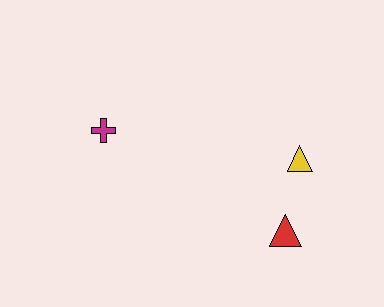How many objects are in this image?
There are 3 objects.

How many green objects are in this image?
There are no green objects.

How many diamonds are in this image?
There are no diamonds.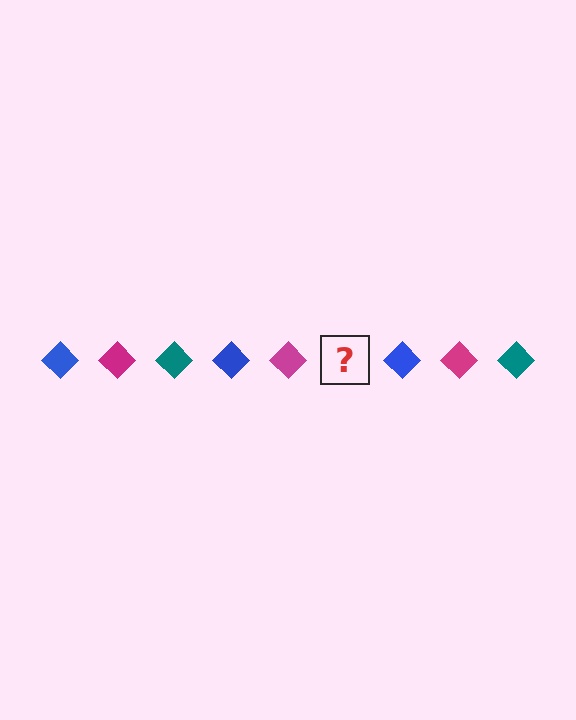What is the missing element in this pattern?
The missing element is a teal diamond.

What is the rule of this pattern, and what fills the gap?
The rule is that the pattern cycles through blue, magenta, teal diamonds. The gap should be filled with a teal diamond.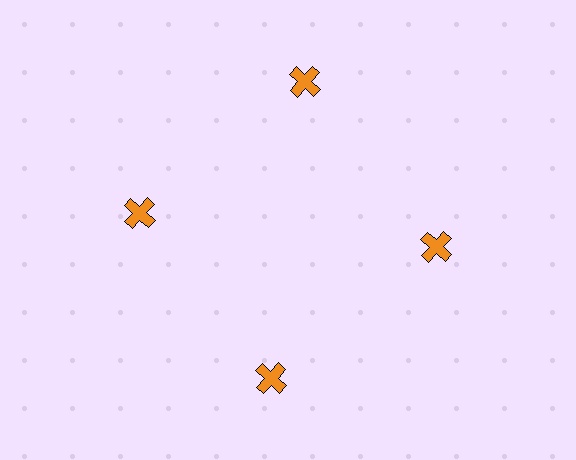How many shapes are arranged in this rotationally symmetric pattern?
There are 4 shapes, arranged in 4 groups of 1.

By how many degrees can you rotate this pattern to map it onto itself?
The pattern maps onto itself every 90 degrees of rotation.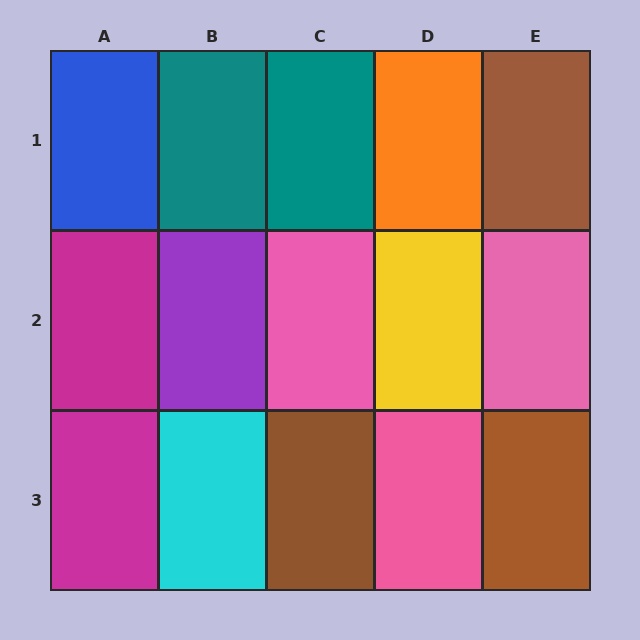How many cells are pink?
3 cells are pink.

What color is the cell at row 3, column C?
Brown.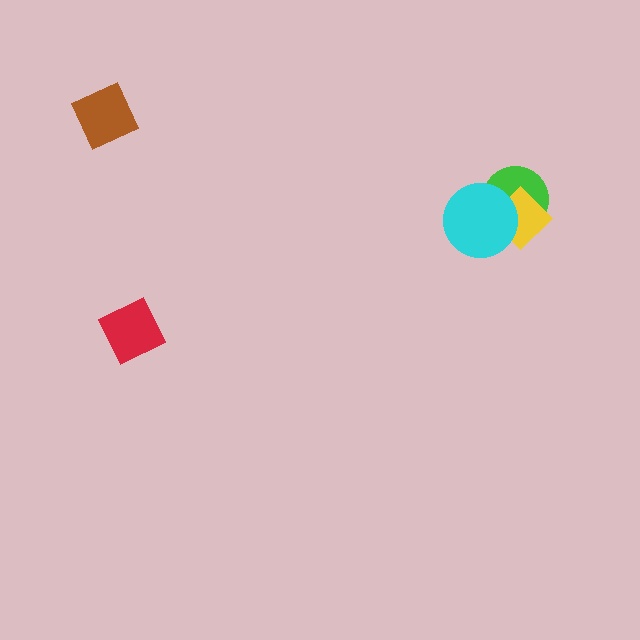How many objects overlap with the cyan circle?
2 objects overlap with the cyan circle.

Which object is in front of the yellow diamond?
The cyan circle is in front of the yellow diamond.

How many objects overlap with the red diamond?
0 objects overlap with the red diamond.